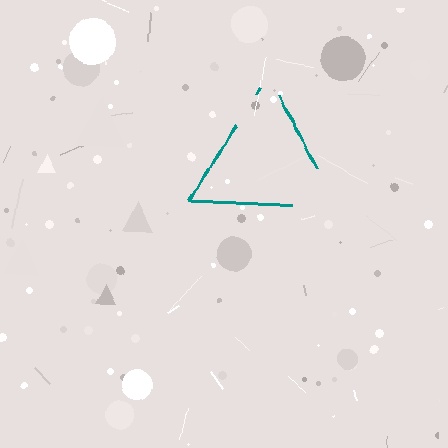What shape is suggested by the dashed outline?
The dashed outline suggests a triangle.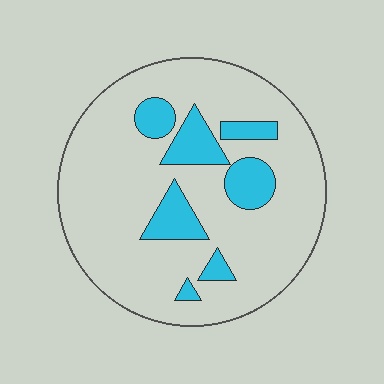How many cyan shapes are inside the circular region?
7.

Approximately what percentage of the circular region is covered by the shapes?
Approximately 20%.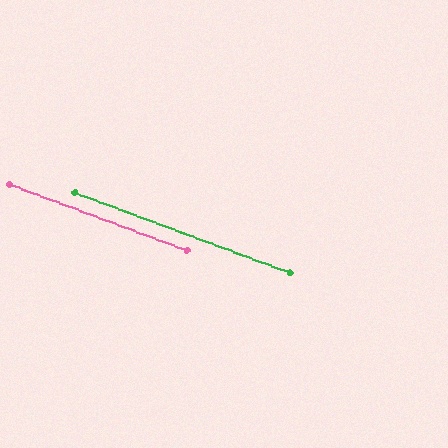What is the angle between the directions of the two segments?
Approximately 0 degrees.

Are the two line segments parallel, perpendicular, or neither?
Parallel — their directions differ by only 0.2°.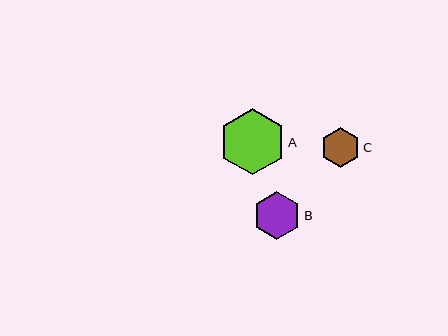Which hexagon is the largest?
Hexagon A is the largest with a size of approximately 66 pixels.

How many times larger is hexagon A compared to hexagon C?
Hexagon A is approximately 1.7 times the size of hexagon C.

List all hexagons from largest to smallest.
From largest to smallest: A, B, C.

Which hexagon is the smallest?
Hexagon C is the smallest with a size of approximately 39 pixels.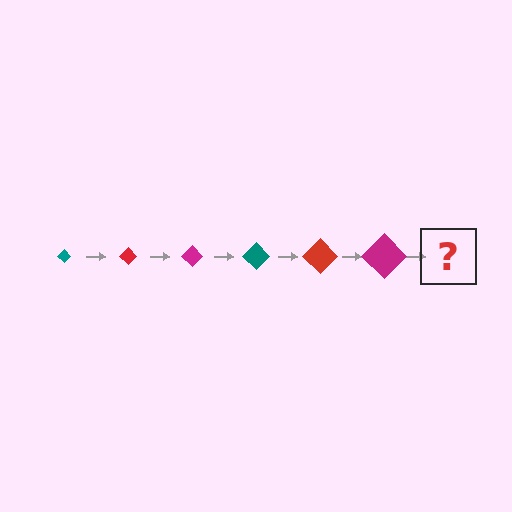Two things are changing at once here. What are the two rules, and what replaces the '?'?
The two rules are that the diamond grows larger each step and the color cycles through teal, red, and magenta. The '?' should be a teal diamond, larger than the previous one.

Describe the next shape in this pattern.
It should be a teal diamond, larger than the previous one.